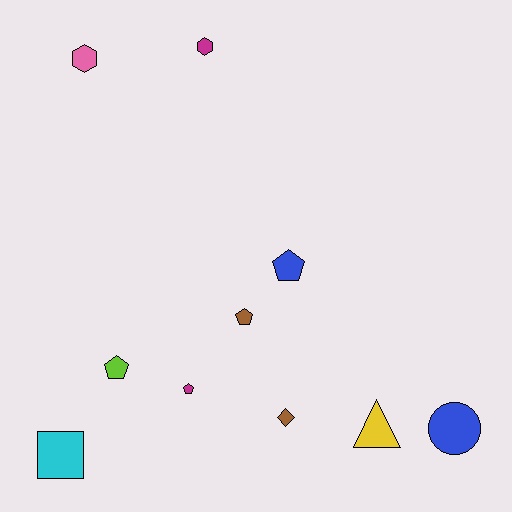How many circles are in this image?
There is 1 circle.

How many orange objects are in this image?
There are no orange objects.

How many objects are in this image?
There are 10 objects.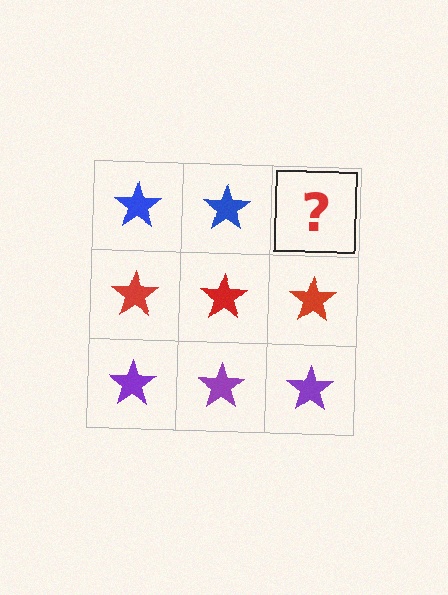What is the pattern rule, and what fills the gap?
The rule is that each row has a consistent color. The gap should be filled with a blue star.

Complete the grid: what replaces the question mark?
The question mark should be replaced with a blue star.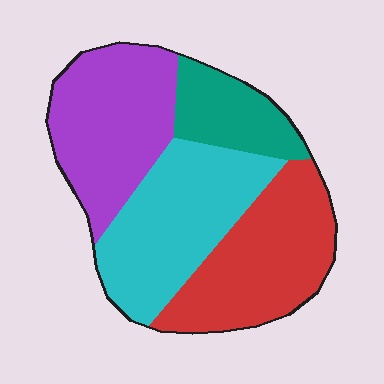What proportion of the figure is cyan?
Cyan covers about 30% of the figure.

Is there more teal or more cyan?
Cyan.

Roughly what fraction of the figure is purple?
Purple covers 28% of the figure.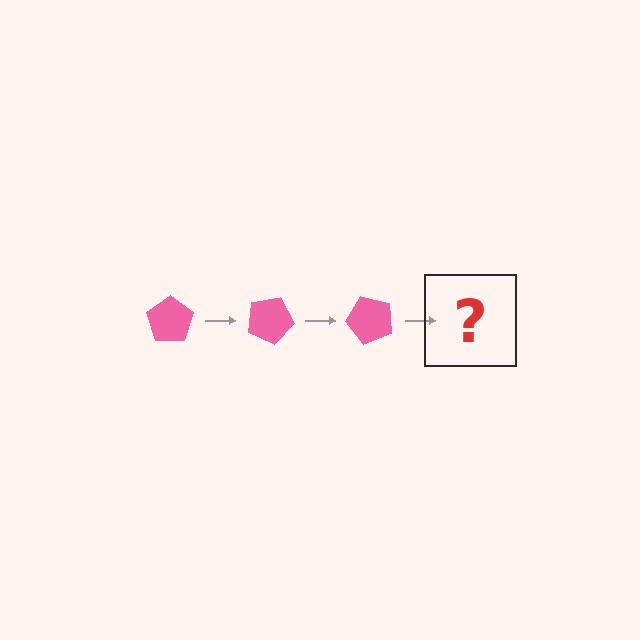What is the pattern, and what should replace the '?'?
The pattern is that the pentagon rotates 25 degrees each step. The '?' should be a pink pentagon rotated 75 degrees.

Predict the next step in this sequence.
The next step is a pink pentagon rotated 75 degrees.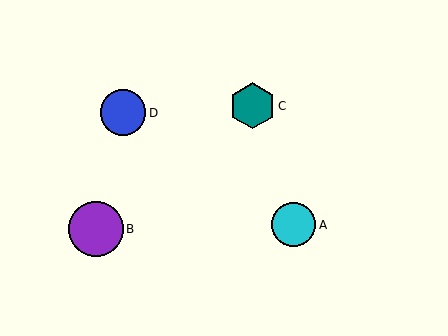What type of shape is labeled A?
Shape A is a cyan circle.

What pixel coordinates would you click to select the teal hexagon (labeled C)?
Click at (252, 106) to select the teal hexagon C.